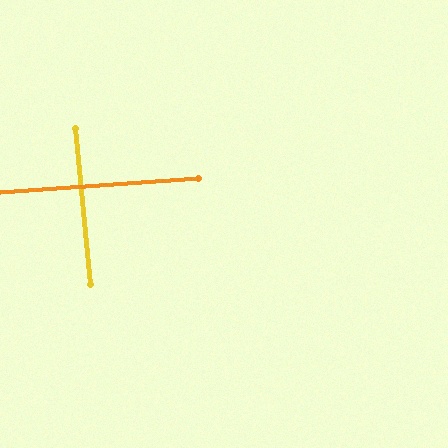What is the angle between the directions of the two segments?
Approximately 89 degrees.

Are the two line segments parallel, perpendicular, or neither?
Perpendicular — they meet at approximately 89°.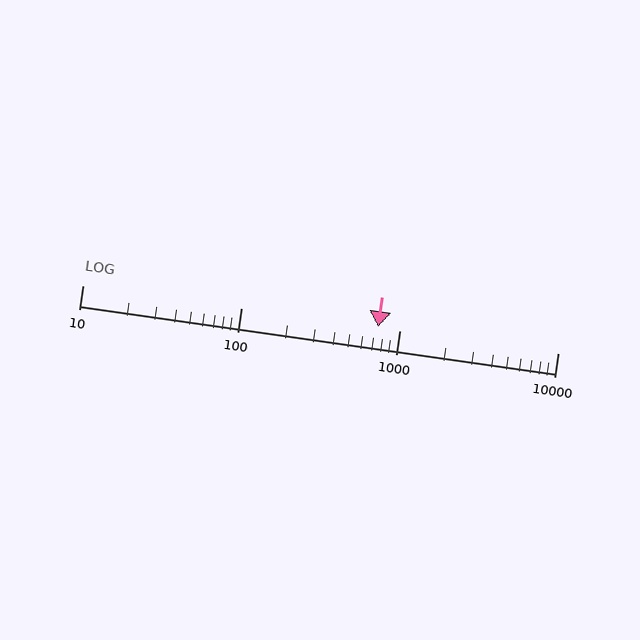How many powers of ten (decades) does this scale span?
The scale spans 3 decades, from 10 to 10000.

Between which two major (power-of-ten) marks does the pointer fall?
The pointer is between 100 and 1000.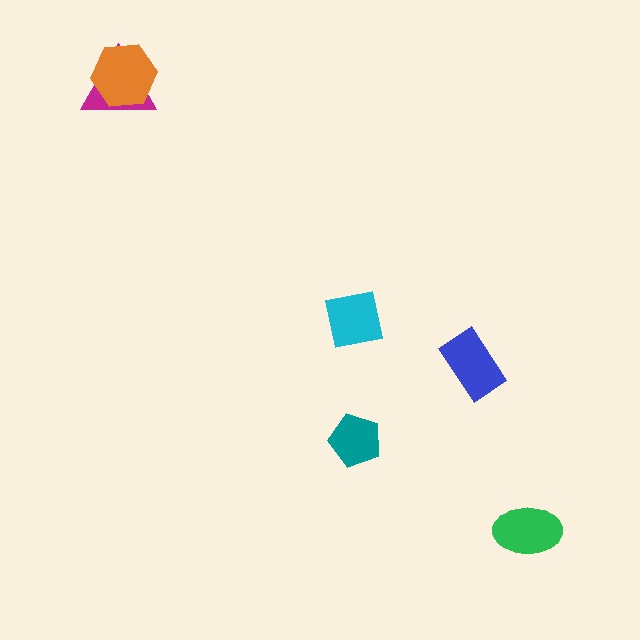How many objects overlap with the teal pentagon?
0 objects overlap with the teal pentagon.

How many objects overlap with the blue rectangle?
0 objects overlap with the blue rectangle.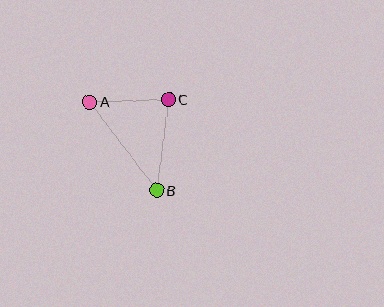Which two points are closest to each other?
Points A and C are closest to each other.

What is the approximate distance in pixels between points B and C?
The distance between B and C is approximately 92 pixels.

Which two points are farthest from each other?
Points A and B are farthest from each other.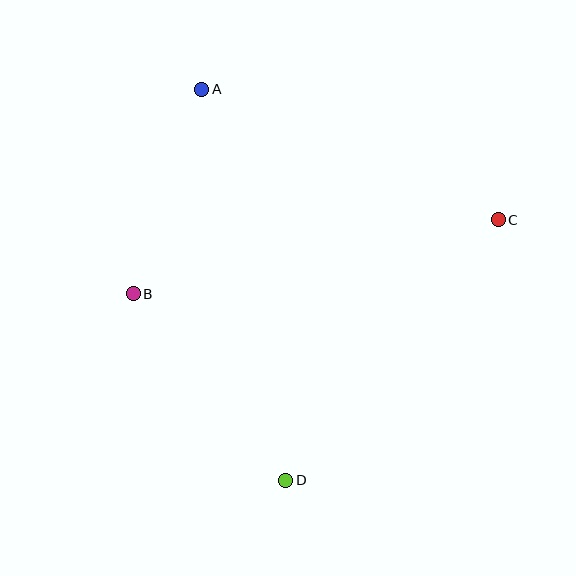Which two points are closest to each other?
Points A and B are closest to each other.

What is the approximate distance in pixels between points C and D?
The distance between C and D is approximately 336 pixels.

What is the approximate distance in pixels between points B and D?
The distance between B and D is approximately 241 pixels.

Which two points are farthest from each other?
Points A and D are farthest from each other.